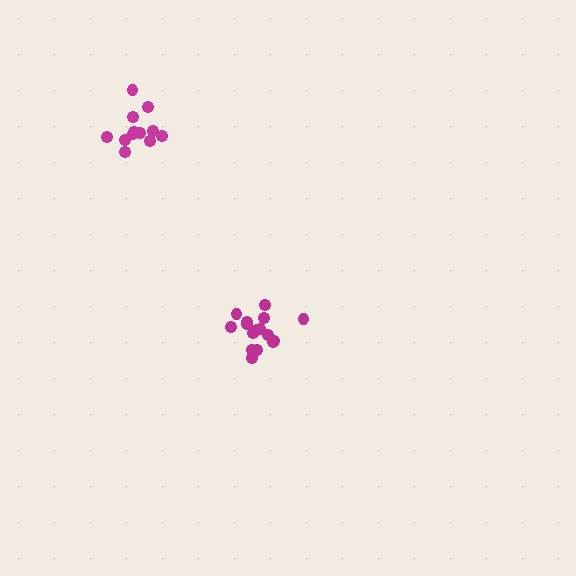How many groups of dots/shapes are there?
There are 2 groups.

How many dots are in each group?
Group 1: 16 dots, Group 2: 12 dots (28 total).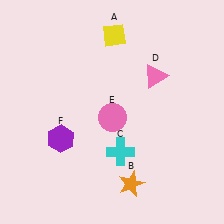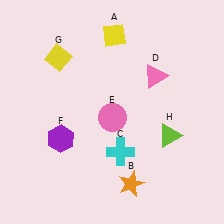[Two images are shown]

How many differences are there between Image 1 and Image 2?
There are 2 differences between the two images.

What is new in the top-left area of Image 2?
A yellow diamond (G) was added in the top-left area of Image 2.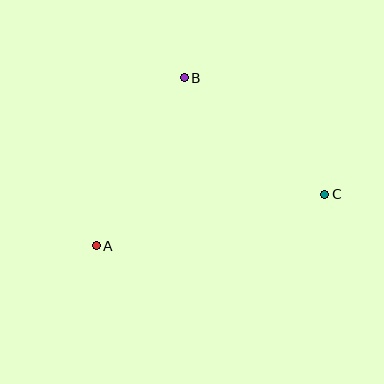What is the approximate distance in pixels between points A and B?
The distance between A and B is approximately 189 pixels.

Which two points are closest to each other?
Points B and C are closest to each other.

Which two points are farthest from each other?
Points A and C are farthest from each other.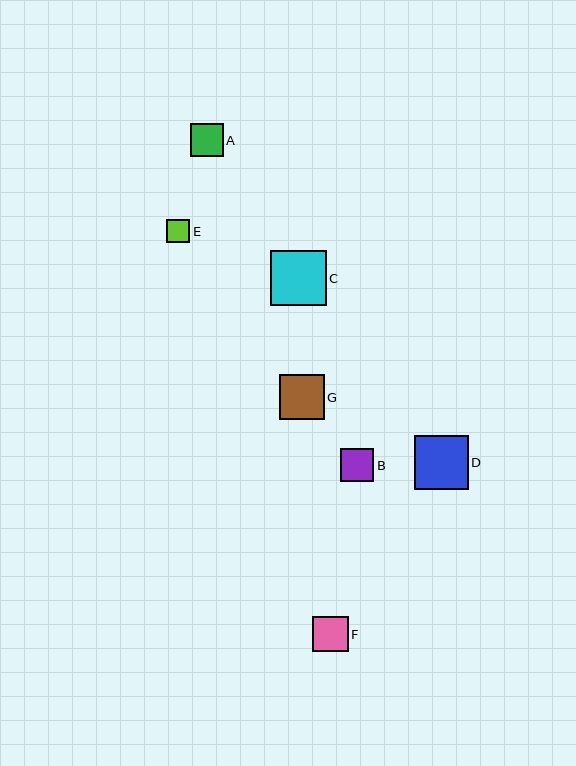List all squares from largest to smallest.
From largest to smallest: C, D, G, F, B, A, E.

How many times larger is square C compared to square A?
Square C is approximately 1.7 times the size of square A.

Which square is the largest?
Square C is the largest with a size of approximately 55 pixels.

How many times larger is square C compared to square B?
Square C is approximately 1.7 times the size of square B.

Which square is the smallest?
Square E is the smallest with a size of approximately 23 pixels.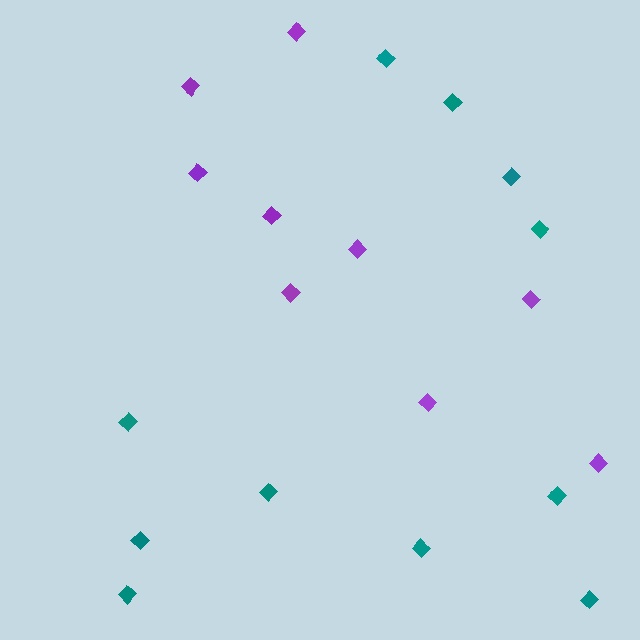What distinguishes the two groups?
There are 2 groups: one group of teal diamonds (11) and one group of purple diamonds (9).